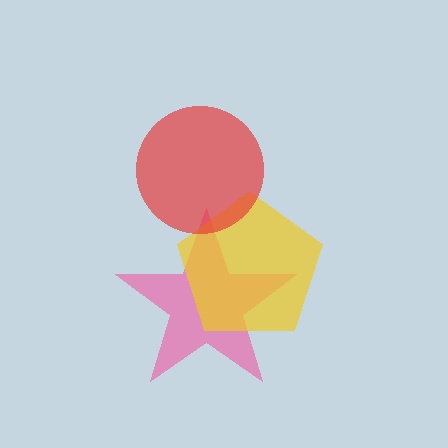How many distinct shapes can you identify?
There are 3 distinct shapes: a pink star, a yellow pentagon, a red circle.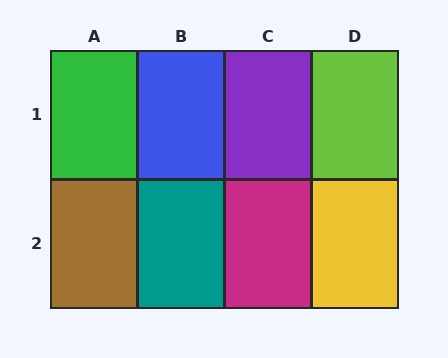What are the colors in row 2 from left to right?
Brown, teal, magenta, yellow.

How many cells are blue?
1 cell is blue.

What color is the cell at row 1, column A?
Green.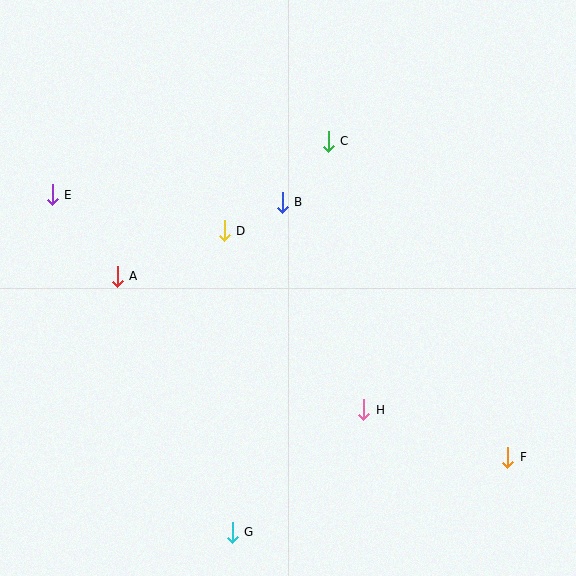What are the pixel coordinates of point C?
Point C is at (328, 141).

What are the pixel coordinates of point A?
Point A is at (117, 276).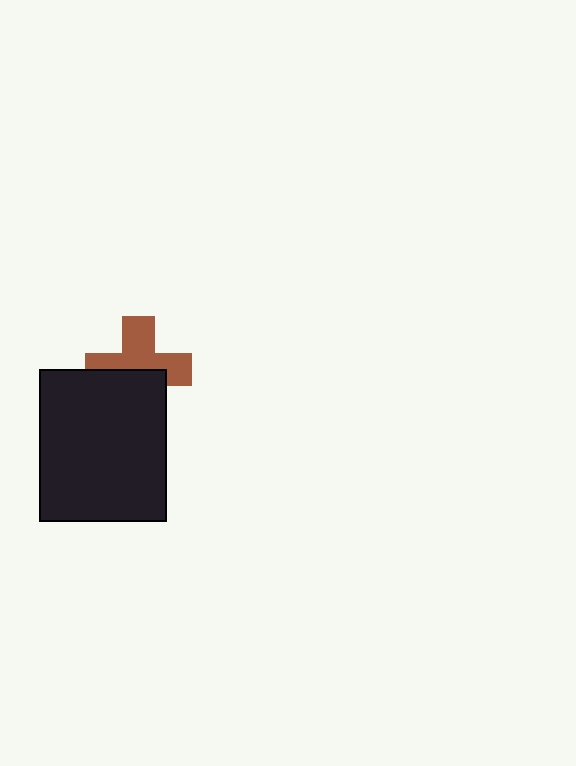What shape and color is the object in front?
The object in front is a black rectangle.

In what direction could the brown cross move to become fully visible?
The brown cross could move up. That would shift it out from behind the black rectangle entirely.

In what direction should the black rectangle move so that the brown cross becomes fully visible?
The black rectangle should move down. That is the shortest direction to clear the overlap and leave the brown cross fully visible.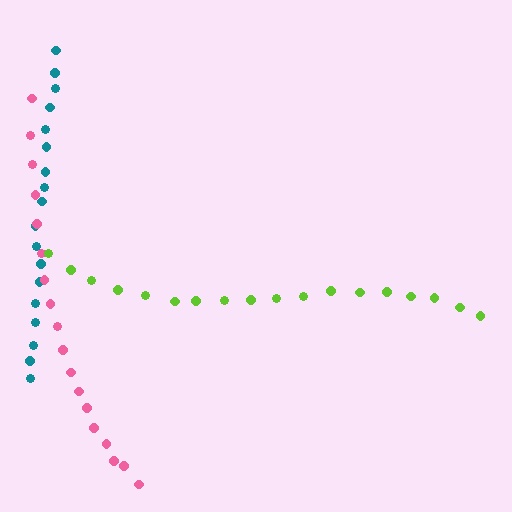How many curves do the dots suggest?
There are 3 distinct paths.